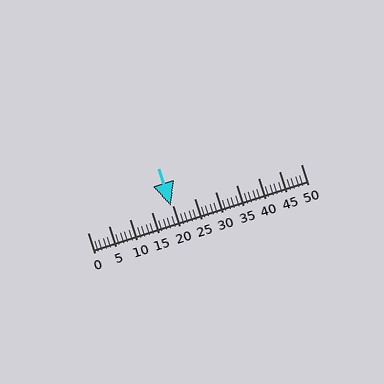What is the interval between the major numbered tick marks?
The major tick marks are spaced 5 units apart.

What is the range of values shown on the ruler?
The ruler shows values from 0 to 50.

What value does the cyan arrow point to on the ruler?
The cyan arrow points to approximately 20.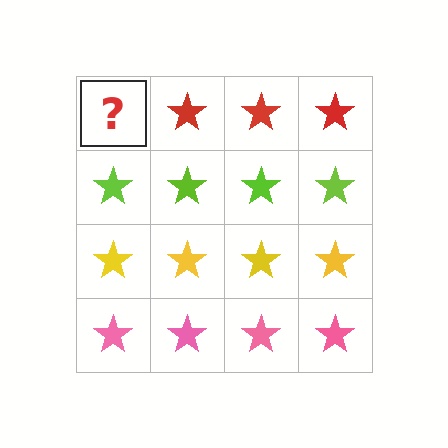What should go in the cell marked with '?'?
The missing cell should contain a red star.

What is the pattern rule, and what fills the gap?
The rule is that each row has a consistent color. The gap should be filled with a red star.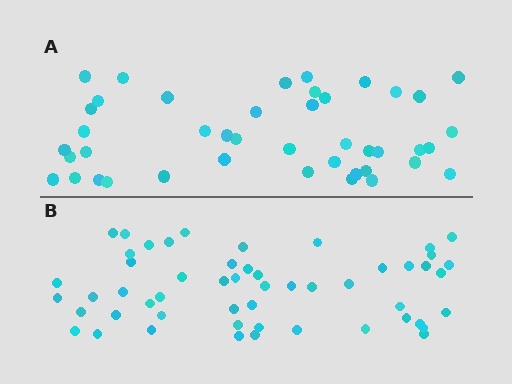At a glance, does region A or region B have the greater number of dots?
Region B (the bottom region) has more dots.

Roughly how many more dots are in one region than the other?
Region B has roughly 10 or so more dots than region A.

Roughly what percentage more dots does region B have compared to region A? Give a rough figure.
About 25% more.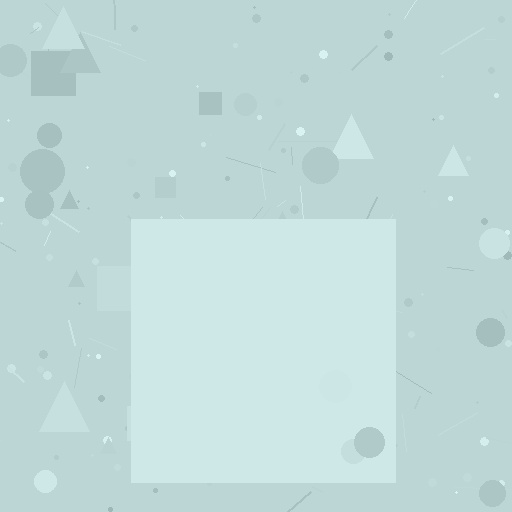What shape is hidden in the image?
A square is hidden in the image.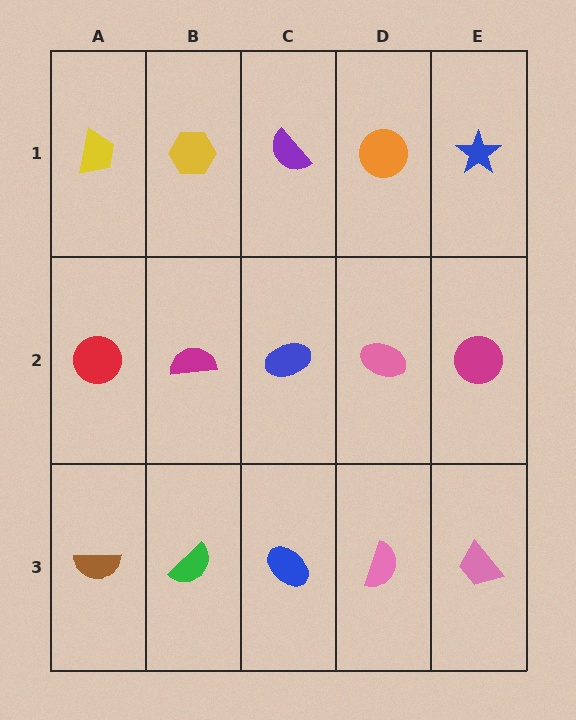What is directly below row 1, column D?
A pink ellipse.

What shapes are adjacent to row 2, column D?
An orange circle (row 1, column D), a pink semicircle (row 3, column D), a blue ellipse (row 2, column C), a magenta circle (row 2, column E).